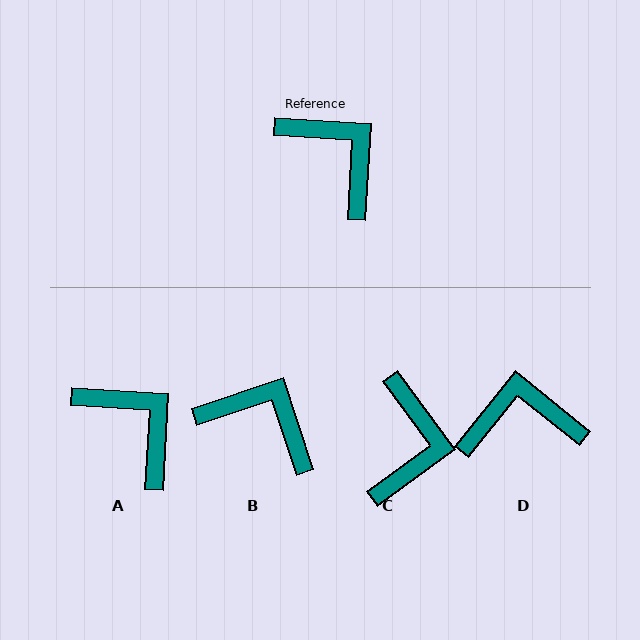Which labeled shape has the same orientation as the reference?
A.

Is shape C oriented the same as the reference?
No, it is off by about 50 degrees.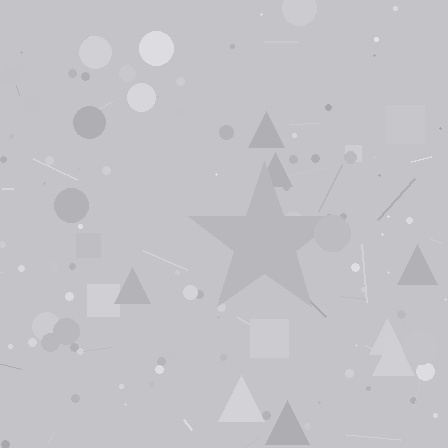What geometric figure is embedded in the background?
A star is embedded in the background.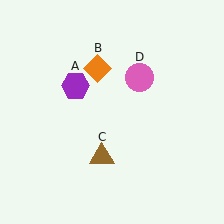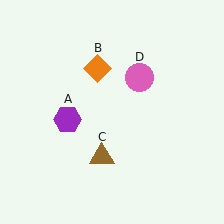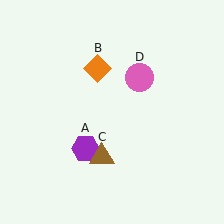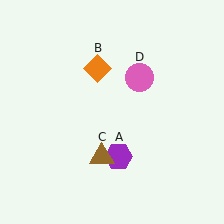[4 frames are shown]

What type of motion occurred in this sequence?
The purple hexagon (object A) rotated counterclockwise around the center of the scene.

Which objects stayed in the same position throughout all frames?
Orange diamond (object B) and brown triangle (object C) and pink circle (object D) remained stationary.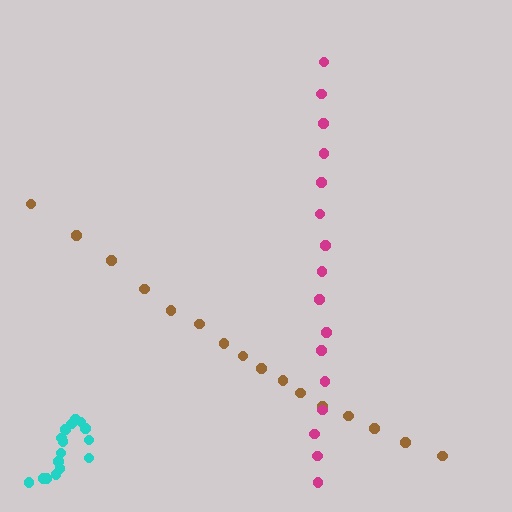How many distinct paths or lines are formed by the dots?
There are 3 distinct paths.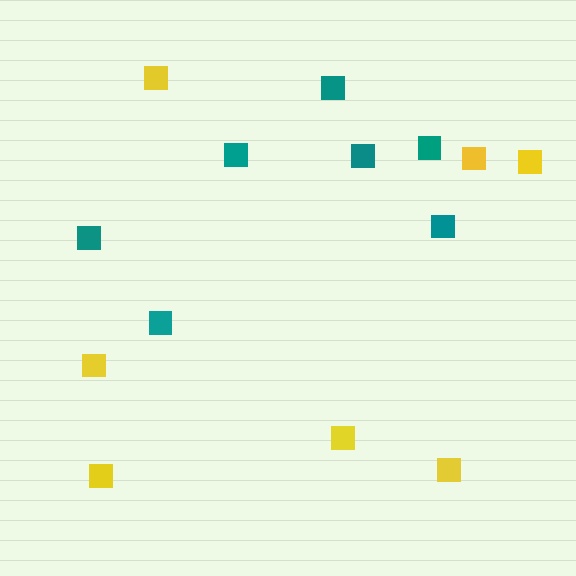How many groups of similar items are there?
There are 2 groups: one group of teal squares (7) and one group of yellow squares (7).